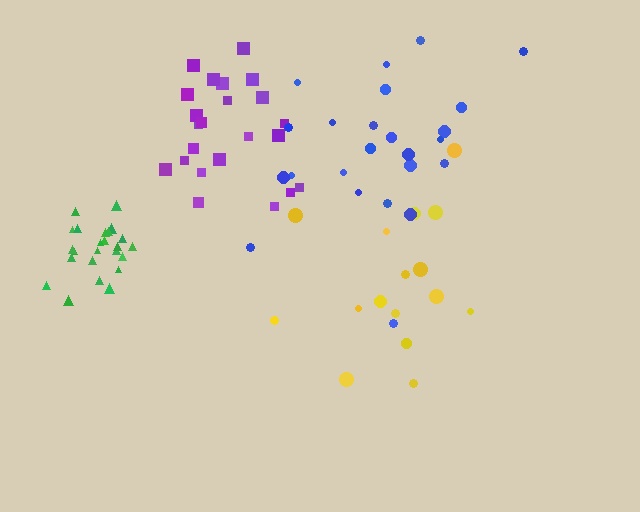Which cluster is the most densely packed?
Green.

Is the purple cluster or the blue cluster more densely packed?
Purple.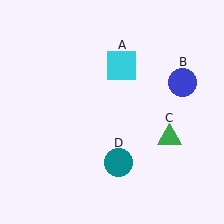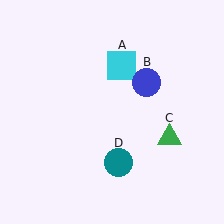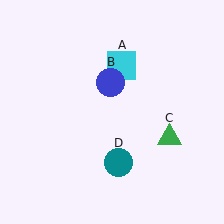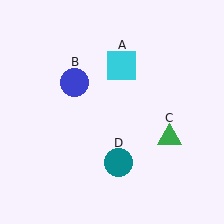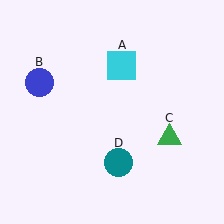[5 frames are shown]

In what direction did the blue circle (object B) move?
The blue circle (object B) moved left.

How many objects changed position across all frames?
1 object changed position: blue circle (object B).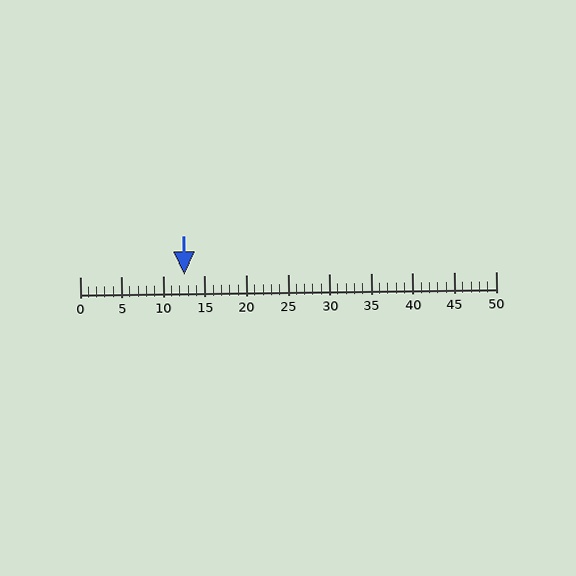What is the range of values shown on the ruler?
The ruler shows values from 0 to 50.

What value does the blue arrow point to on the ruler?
The blue arrow points to approximately 12.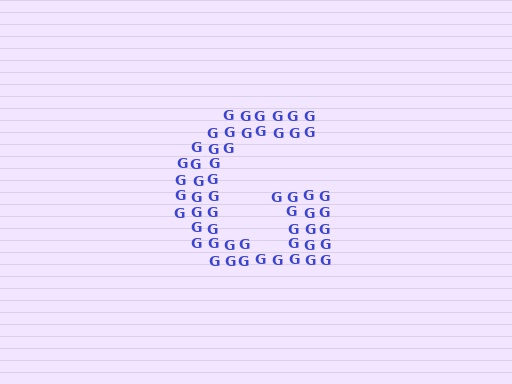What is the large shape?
The large shape is the letter G.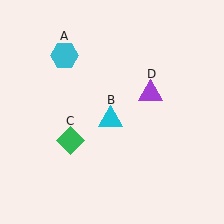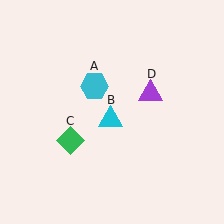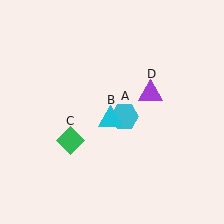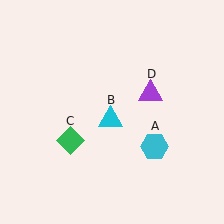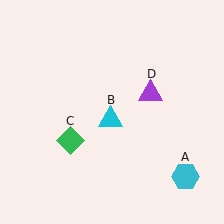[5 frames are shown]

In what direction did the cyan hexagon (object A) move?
The cyan hexagon (object A) moved down and to the right.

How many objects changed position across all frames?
1 object changed position: cyan hexagon (object A).